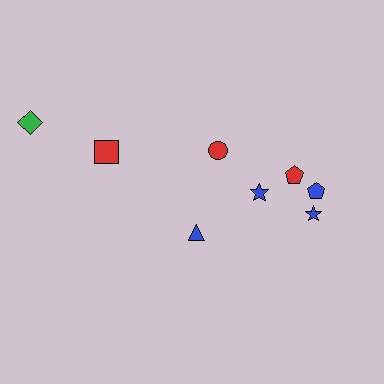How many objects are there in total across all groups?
There are 8 objects.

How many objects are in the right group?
There are 5 objects.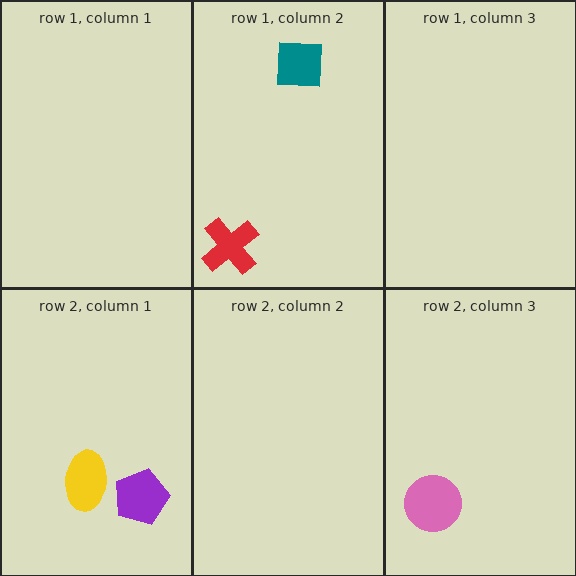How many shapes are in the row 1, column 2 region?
2.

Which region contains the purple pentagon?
The row 2, column 1 region.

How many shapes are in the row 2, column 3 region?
1.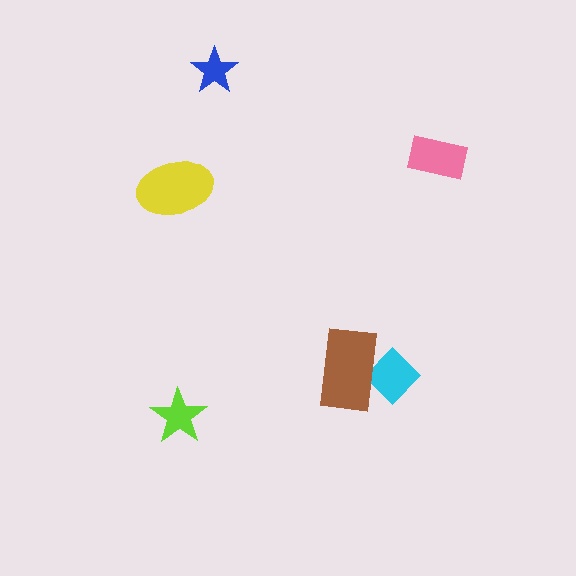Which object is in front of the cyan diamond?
The brown rectangle is in front of the cyan diamond.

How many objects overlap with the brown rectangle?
1 object overlaps with the brown rectangle.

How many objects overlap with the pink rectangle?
0 objects overlap with the pink rectangle.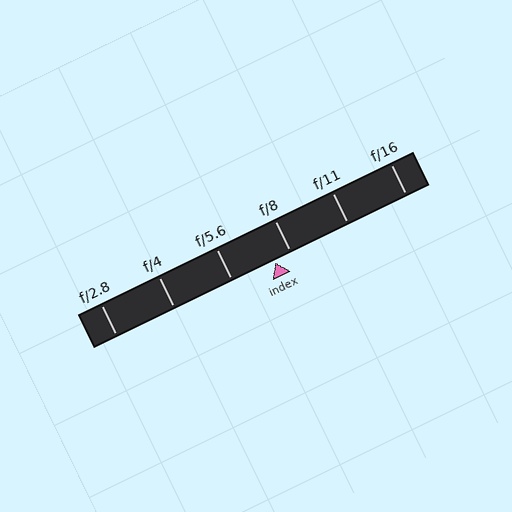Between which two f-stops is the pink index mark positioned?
The index mark is between f/5.6 and f/8.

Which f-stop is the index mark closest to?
The index mark is closest to f/8.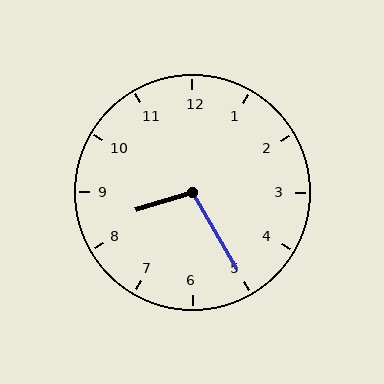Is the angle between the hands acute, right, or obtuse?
It is obtuse.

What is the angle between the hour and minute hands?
Approximately 102 degrees.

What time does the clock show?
8:25.